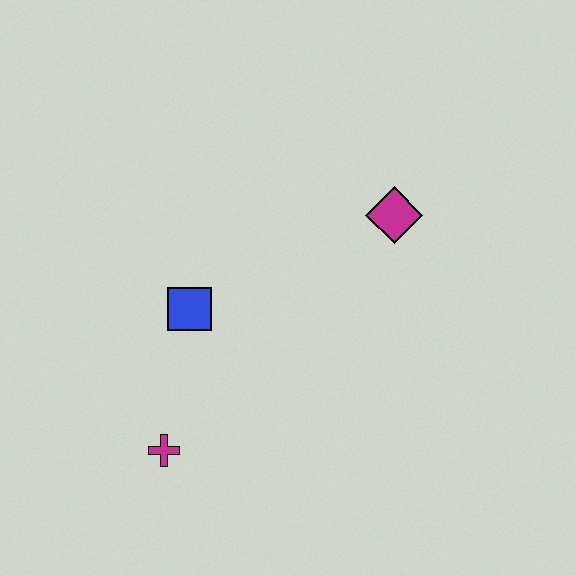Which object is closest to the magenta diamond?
The blue square is closest to the magenta diamond.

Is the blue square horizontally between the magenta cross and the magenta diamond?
Yes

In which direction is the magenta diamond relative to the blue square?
The magenta diamond is to the right of the blue square.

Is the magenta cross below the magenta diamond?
Yes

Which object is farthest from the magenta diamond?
The magenta cross is farthest from the magenta diamond.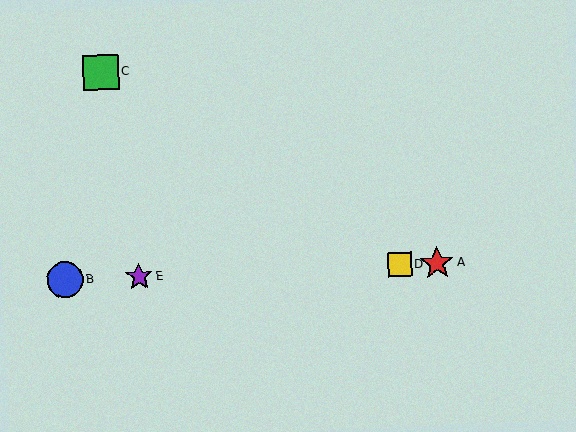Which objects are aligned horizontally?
Objects A, B, D, E are aligned horizontally.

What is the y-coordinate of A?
Object A is at y≈263.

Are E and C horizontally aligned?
No, E is at y≈277 and C is at y≈73.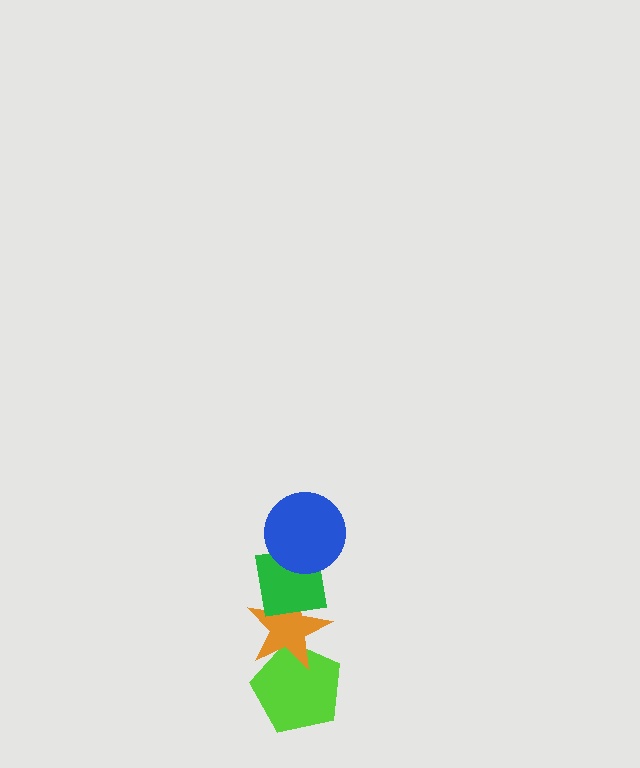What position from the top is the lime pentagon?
The lime pentagon is 4th from the top.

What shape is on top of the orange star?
The green square is on top of the orange star.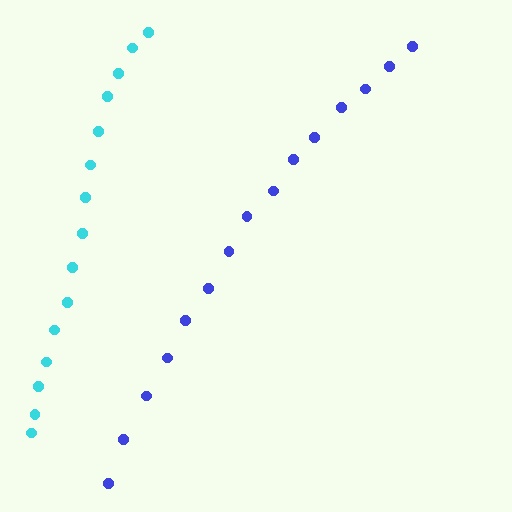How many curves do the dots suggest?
There are 2 distinct paths.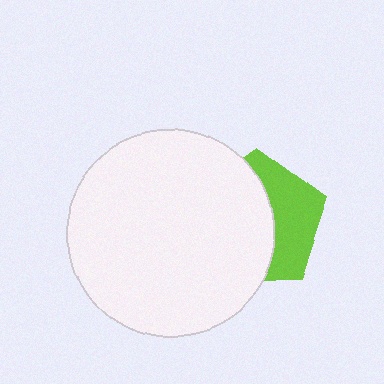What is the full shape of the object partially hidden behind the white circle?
The partially hidden object is a lime pentagon.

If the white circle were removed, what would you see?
You would see the complete lime pentagon.